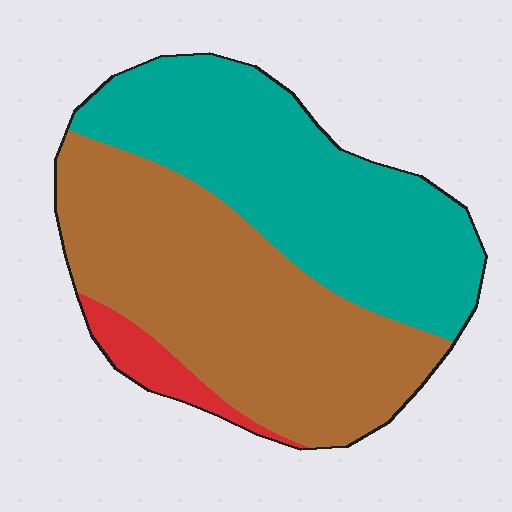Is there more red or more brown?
Brown.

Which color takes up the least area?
Red, at roughly 5%.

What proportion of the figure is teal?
Teal covers around 45% of the figure.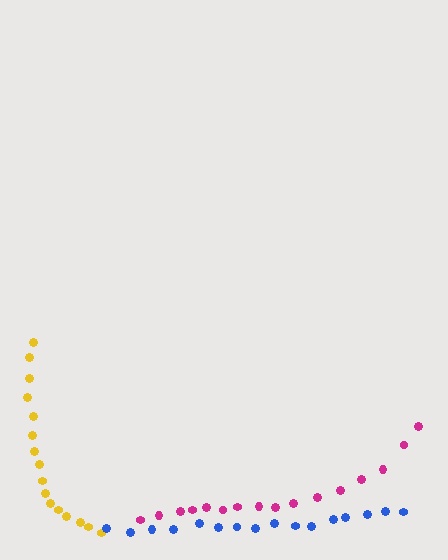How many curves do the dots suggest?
There are 3 distinct paths.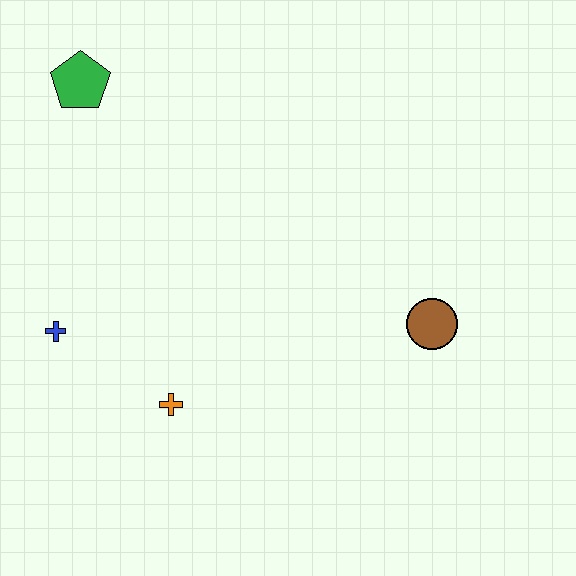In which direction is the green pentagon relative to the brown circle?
The green pentagon is to the left of the brown circle.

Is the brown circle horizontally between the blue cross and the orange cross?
No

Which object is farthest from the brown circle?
The green pentagon is farthest from the brown circle.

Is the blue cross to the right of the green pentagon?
No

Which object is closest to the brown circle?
The orange cross is closest to the brown circle.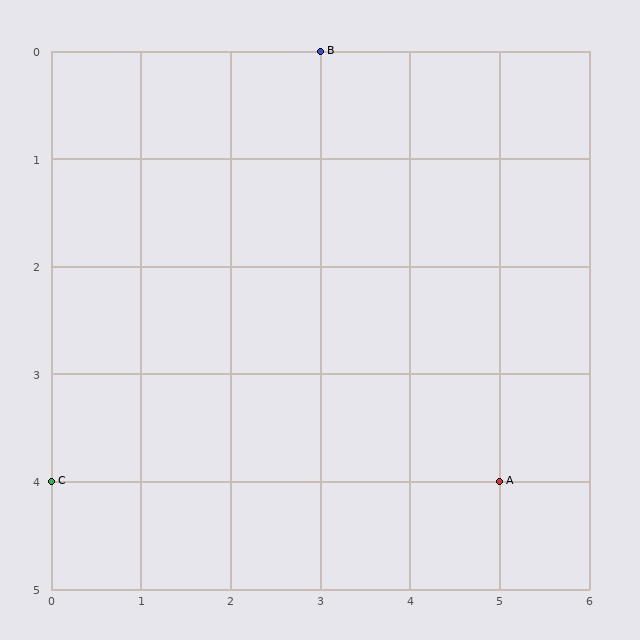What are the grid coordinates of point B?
Point B is at grid coordinates (3, 0).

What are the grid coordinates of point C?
Point C is at grid coordinates (0, 4).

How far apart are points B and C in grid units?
Points B and C are 3 columns and 4 rows apart (about 5.0 grid units diagonally).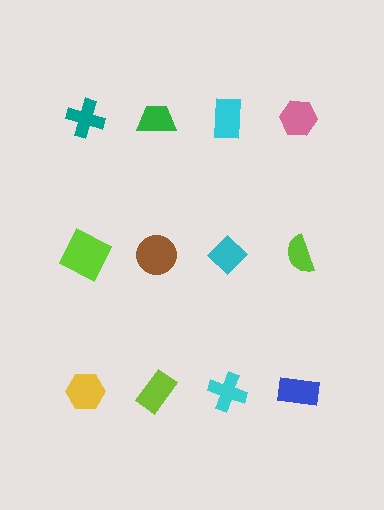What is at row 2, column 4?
A lime semicircle.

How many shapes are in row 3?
4 shapes.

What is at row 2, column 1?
A lime square.